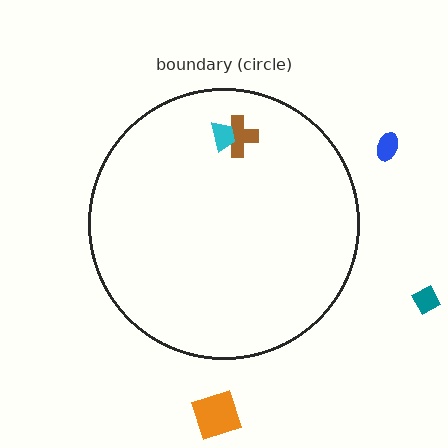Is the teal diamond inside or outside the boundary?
Outside.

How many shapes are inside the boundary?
2 inside, 3 outside.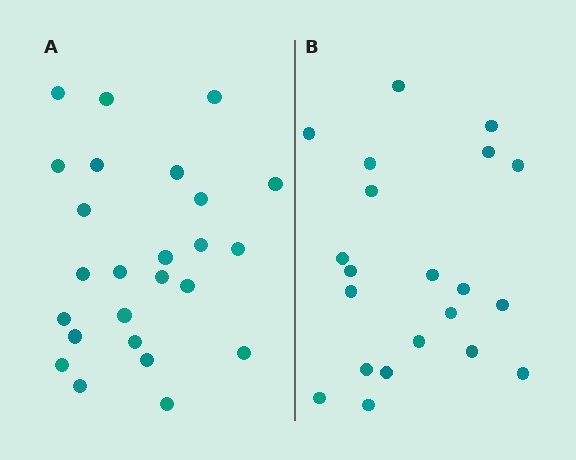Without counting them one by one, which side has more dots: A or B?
Region A (the left region) has more dots.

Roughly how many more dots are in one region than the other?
Region A has about 4 more dots than region B.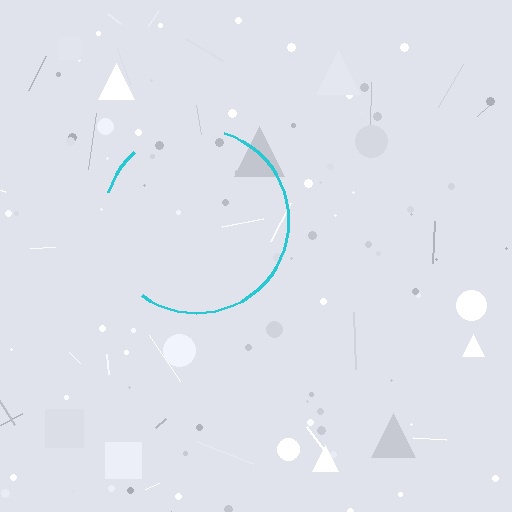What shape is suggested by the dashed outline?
The dashed outline suggests a circle.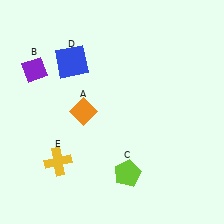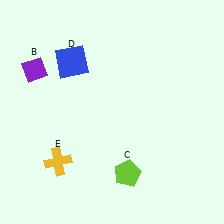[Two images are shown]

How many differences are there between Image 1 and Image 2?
There is 1 difference between the two images.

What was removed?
The orange diamond (A) was removed in Image 2.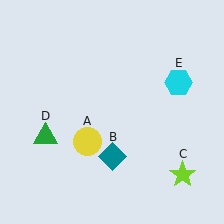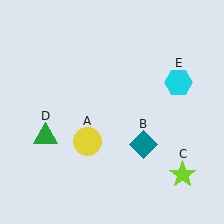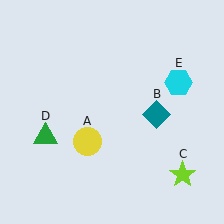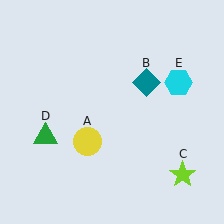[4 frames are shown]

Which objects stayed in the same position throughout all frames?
Yellow circle (object A) and lime star (object C) and green triangle (object D) and cyan hexagon (object E) remained stationary.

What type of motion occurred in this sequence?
The teal diamond (object B) rotated counterclockwise around the center of the scene.